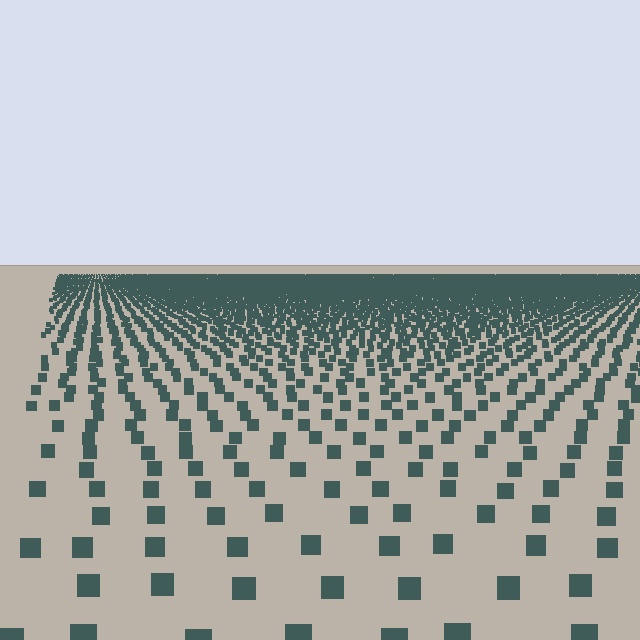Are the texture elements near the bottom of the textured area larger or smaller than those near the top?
Larger. Near the bottom, elements are closer to the viewer and appear at a bigger on-screen size.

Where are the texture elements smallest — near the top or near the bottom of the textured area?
Near the top.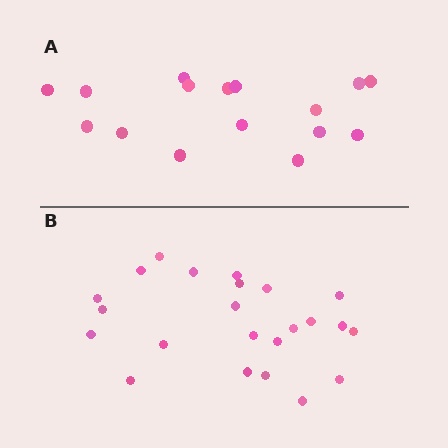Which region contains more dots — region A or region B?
Region B (the bottom region) has more dots.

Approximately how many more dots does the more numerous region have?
Region B has roughly 8 or so more dots than region A.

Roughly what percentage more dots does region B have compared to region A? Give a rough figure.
About 45% more.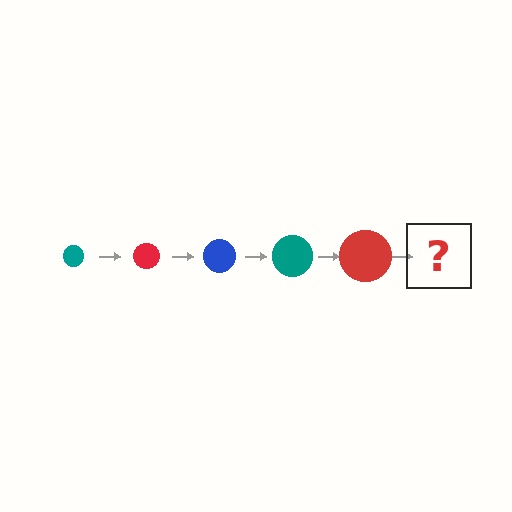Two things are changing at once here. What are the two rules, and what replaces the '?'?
The two rules are that the circle grows larger each step and the color cycles through teal, red, and blue. The '?' should be a blue circle, larger than the previous one.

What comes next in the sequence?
The next element should be a blue circle, larger than the previous one.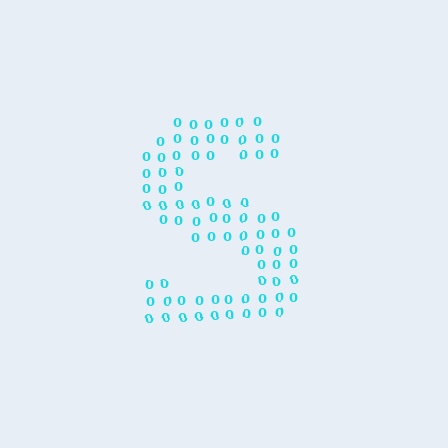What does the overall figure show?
The overall figure shows the letter S.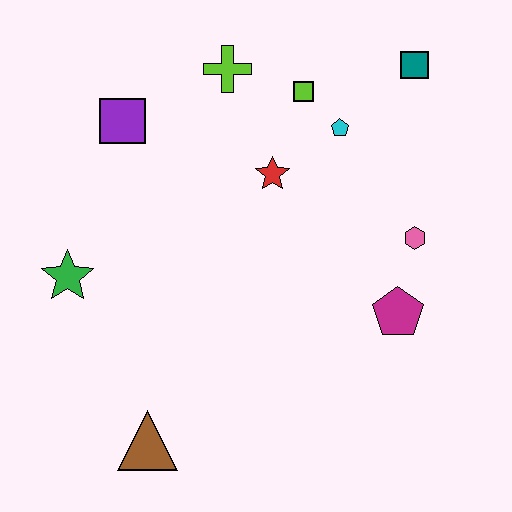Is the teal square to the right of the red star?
Yes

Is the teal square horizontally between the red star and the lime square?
No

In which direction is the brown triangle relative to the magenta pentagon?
The brown triangle is to the left of the magenta pentagon.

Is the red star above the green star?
Yes